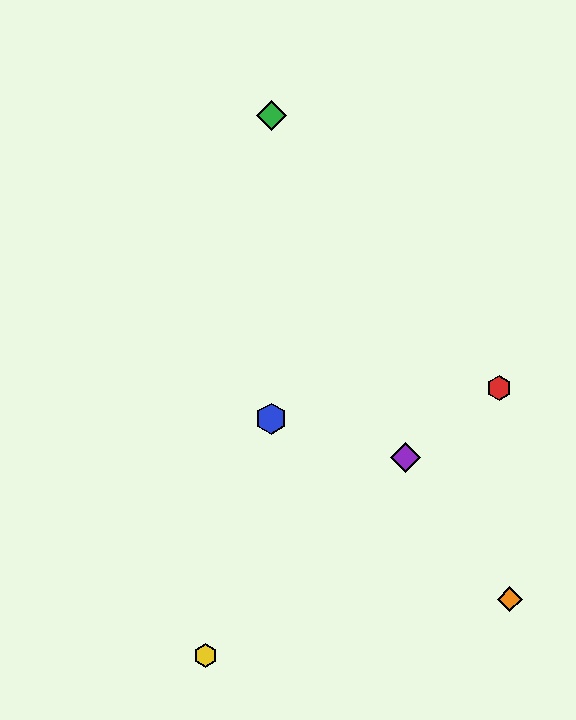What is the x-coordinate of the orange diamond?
The orange diamond is at x≈510.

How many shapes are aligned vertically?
2 shapes (the blue hexagon, the green diamond) are aligned vertically.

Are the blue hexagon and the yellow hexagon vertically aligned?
No, the blue hexagon is at x≈271 and the yellow hexagon is at x≈206.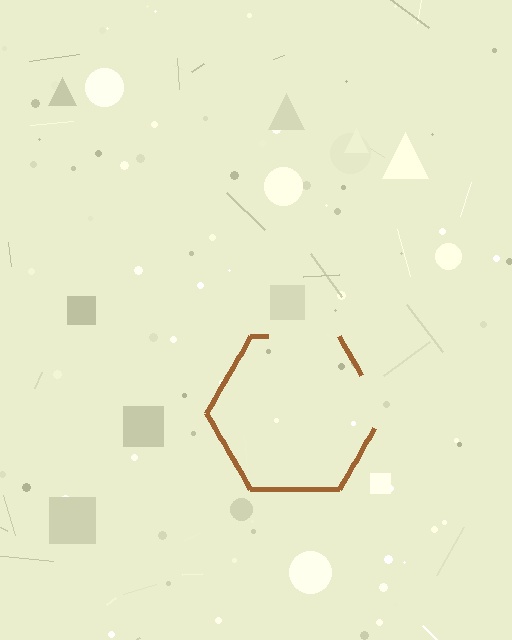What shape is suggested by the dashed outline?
The dashed outline suggests a hexagon.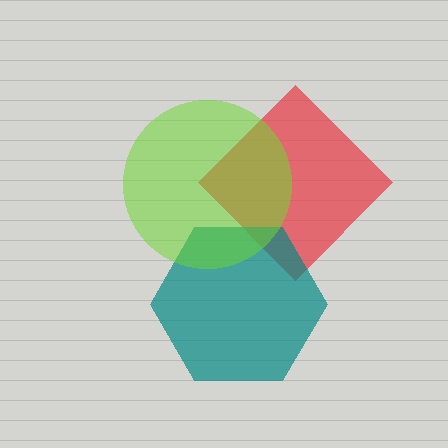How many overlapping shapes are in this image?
There are 3 overlapping shapes in the image.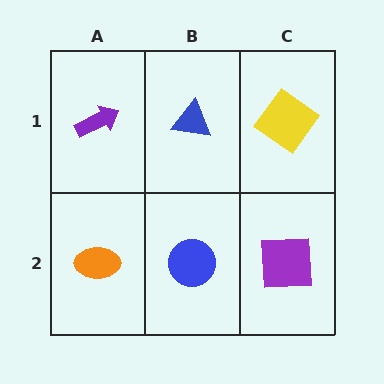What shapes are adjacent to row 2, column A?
A purple arrow (row 1, column A), a blue circle (row 2, column B).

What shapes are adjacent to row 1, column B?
A blue circle (row 2, column B), a purple arrow (row 1, column A), a yellow diamond (row 1, column C).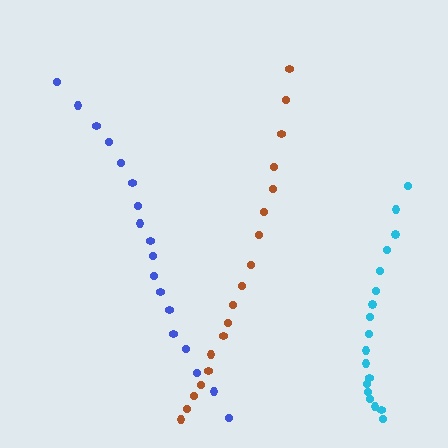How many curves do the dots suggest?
There are 3 distinct paths.